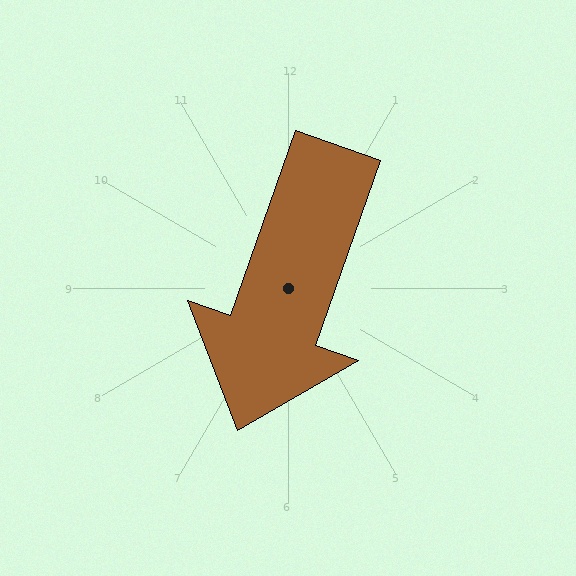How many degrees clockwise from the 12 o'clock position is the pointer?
Approximately 199 degrees.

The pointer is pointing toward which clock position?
Roughly 7 o'clock.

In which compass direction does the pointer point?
South.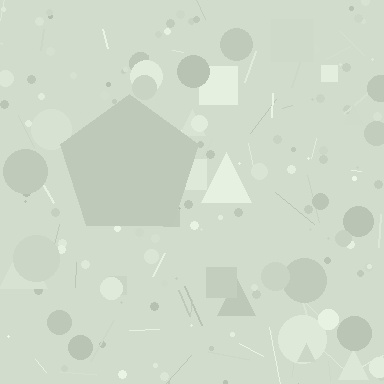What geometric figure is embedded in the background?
A pentagon is embedded in the background.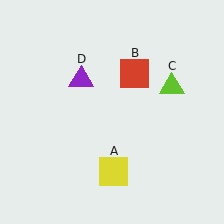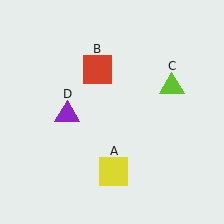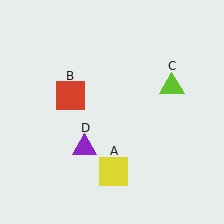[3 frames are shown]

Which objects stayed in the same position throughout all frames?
Yellow square (object A) and lime triangle (object C) remained stationary.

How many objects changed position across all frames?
2 objects changed position: red square (object B), purple triangle (object D).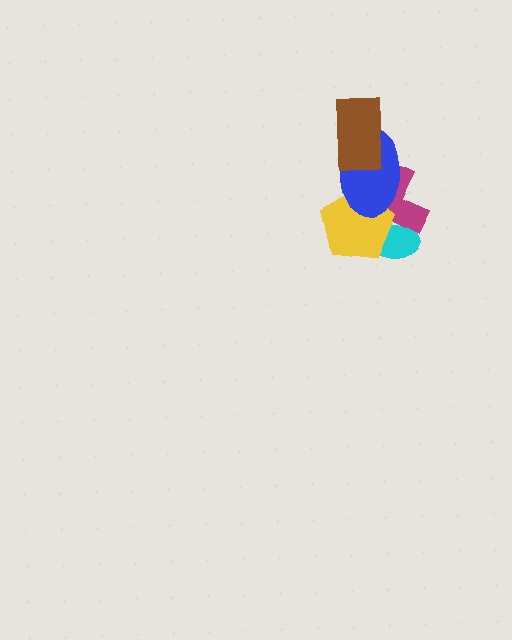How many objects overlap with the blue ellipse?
3 objects overlap with the blue ellipse.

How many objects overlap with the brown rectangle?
1 object overlaps with the brown rectangle.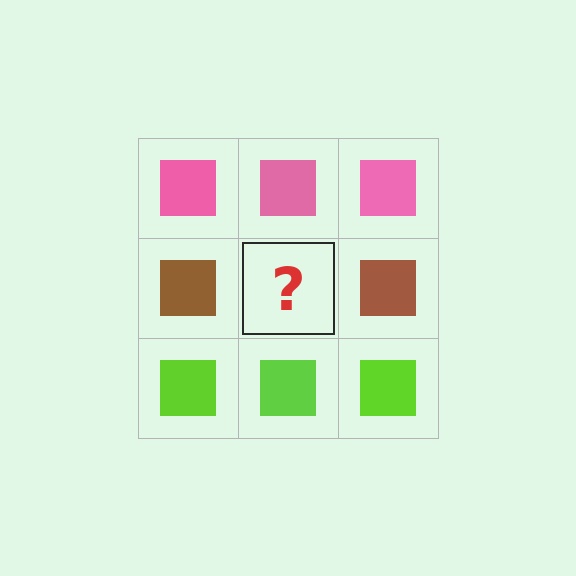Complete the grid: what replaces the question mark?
The question mark should be replaced with a brown square.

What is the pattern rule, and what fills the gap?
The rule is that each row has a consistent color. The gap should be filled with a brown square.